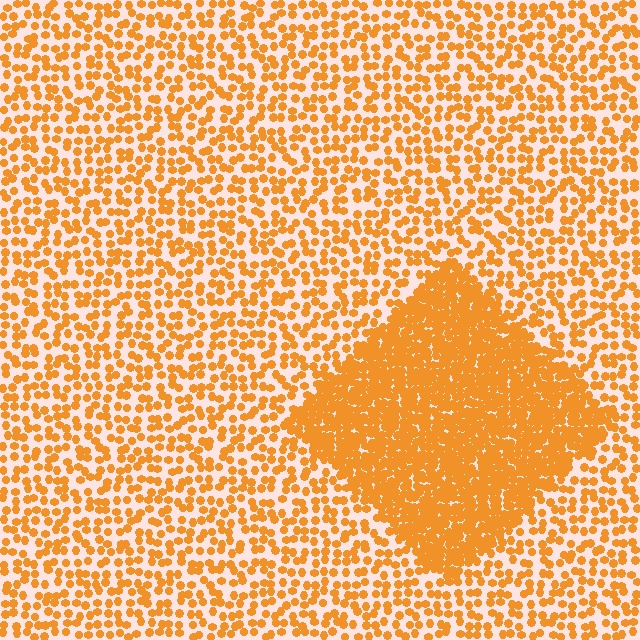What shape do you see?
I see a diamond.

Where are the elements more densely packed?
The elements are more densely packed inside the diamond boundary.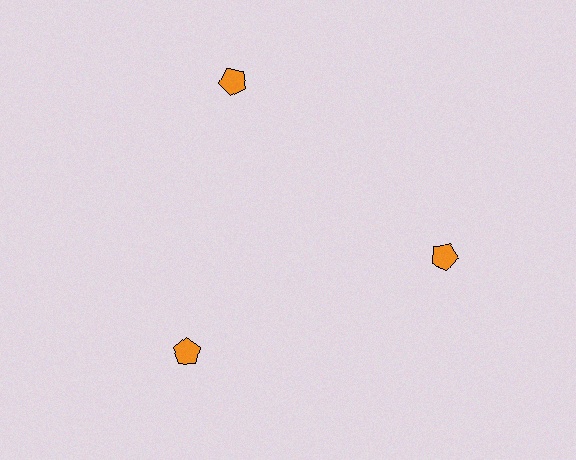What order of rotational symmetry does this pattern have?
This pattern has 3-fold rotational symmetry.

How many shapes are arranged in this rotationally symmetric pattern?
There are 3 shapes, arranged in 3 groups of 1.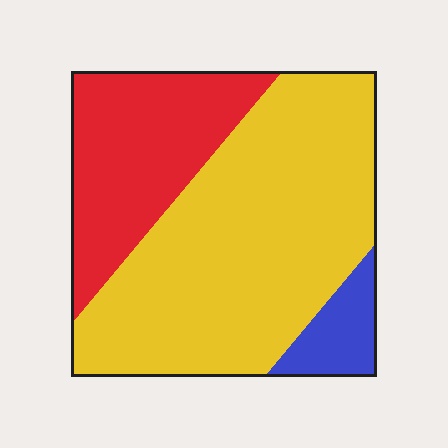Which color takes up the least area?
Blue, at roughly 10%.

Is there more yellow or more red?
Yellow.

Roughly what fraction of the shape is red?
Red takes up about one quarter (1/4) of the shape.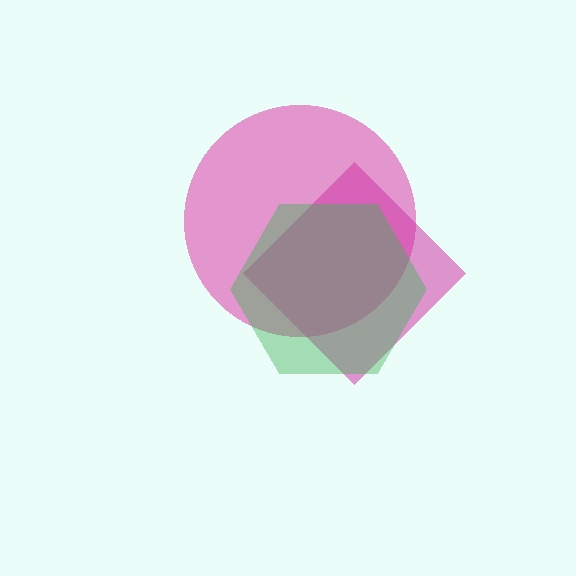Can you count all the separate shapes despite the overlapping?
Yes, there are 3 separate shapes.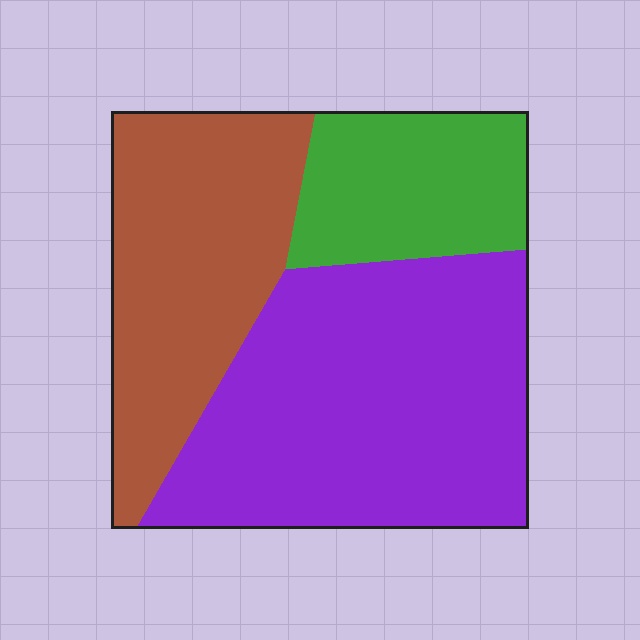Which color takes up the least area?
Green, at roughly 20%.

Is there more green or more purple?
Purple.